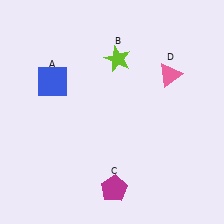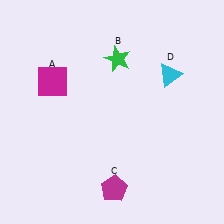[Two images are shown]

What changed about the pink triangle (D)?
In Image 1, D is pink. In Image 2, it changed to cyan.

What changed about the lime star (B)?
In Image 1, B is lime. In Image 2, it changed to green.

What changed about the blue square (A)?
In Image 1, A is blue. In Image 2, it changed to magenta.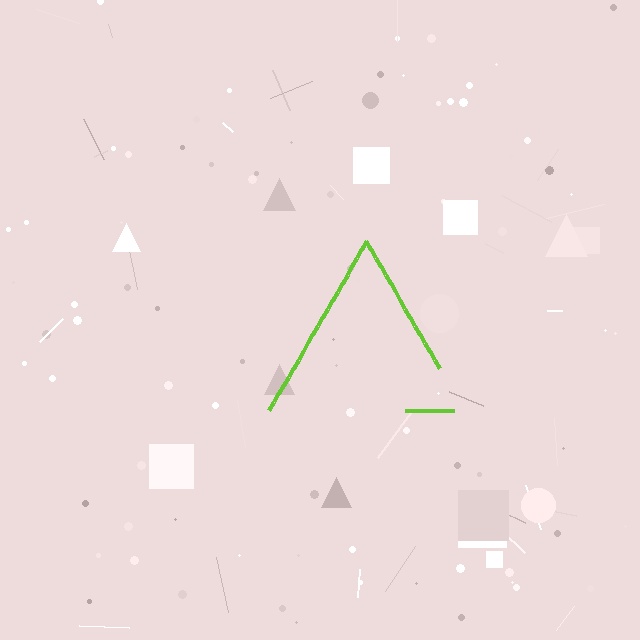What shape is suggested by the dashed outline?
The dashed outline suggests a triangle.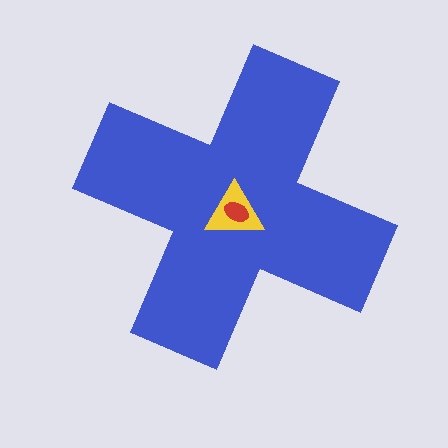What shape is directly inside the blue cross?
The yellow triangle.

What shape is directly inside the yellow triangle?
The red ellipse.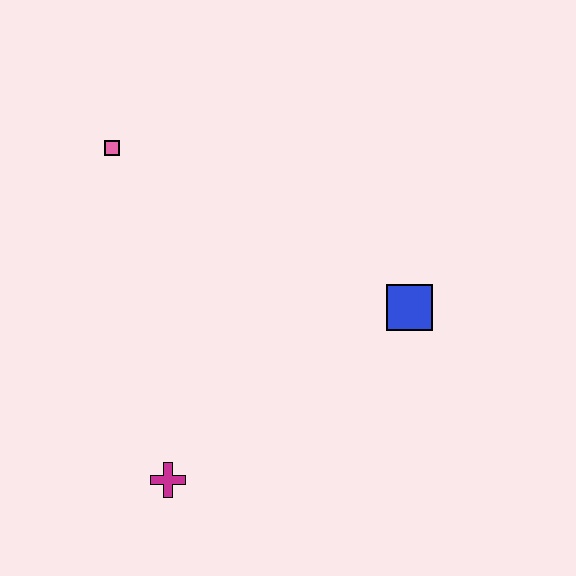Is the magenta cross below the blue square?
Yes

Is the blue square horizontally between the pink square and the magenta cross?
No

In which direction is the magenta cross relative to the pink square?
The magenta cross is below the pink square.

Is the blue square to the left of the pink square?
No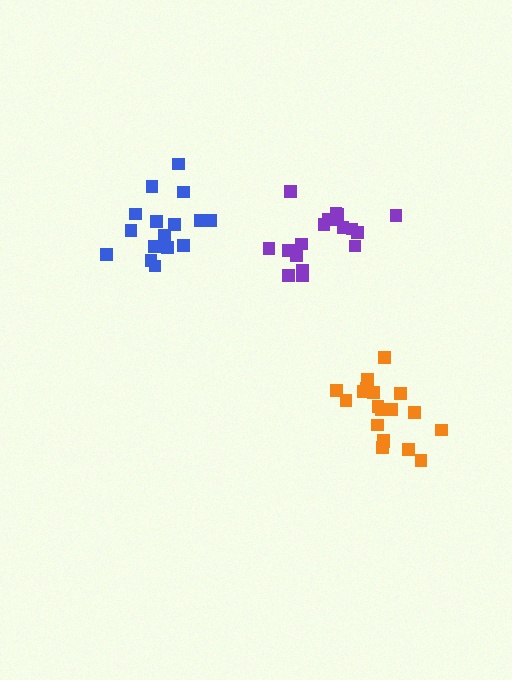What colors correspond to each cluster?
The clusters are colored: purple, blue, orange.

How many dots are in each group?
Group 1: 18 dots, Group 2: 16 dots, Group 3: 19 dots (53 total).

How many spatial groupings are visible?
There are 3 spatial groupings.